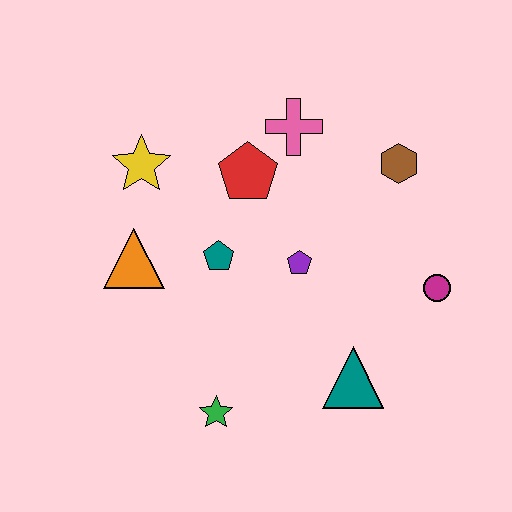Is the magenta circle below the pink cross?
Yes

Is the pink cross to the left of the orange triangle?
No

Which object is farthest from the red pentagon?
The green star is farthest from the red pentagon.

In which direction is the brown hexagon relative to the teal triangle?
The brown hexagon is above the teal triangle.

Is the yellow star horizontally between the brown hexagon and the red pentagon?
No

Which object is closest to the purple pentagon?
The teal pentagon is closest to the purple pentagon.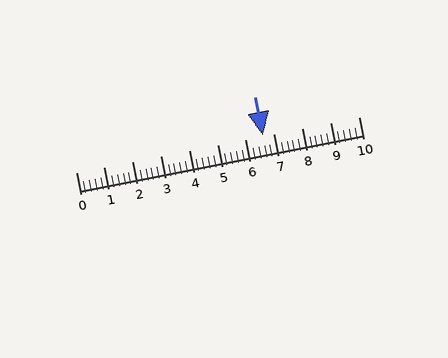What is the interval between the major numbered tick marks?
The major tick marks are spaced 1 units apart.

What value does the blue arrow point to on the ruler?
The blue arrow points to approximately 6.6.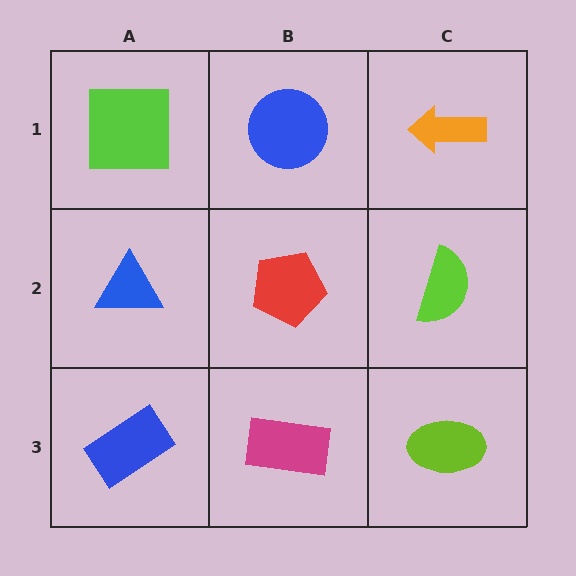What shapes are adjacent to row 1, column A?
A blue triangle (row 2, column A), a blue circle (row 1, column B).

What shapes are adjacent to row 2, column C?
An orange arrow (row 1, column C), a lime ellipse (row 3, column C), a red pentagon (row 2, column B).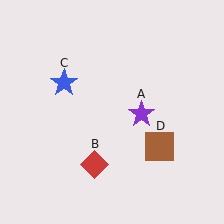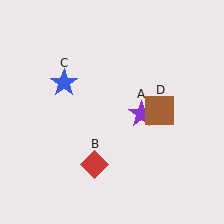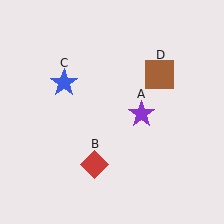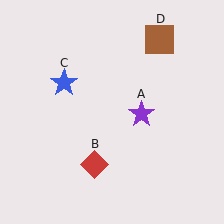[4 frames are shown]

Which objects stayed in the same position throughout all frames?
Purple star (object A) and red diamond (object B) and blue star (object C) remained stationary.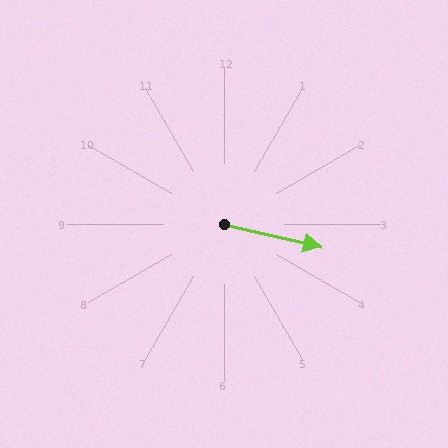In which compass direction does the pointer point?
East.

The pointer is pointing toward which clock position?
Roughly 3 o'clock.